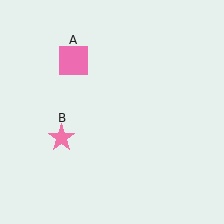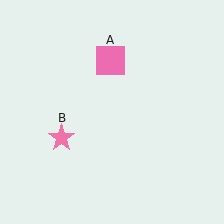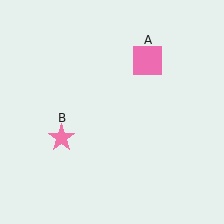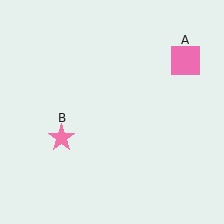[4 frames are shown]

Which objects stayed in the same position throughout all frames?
Pink star (object B) remained stationary.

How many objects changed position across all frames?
1 object changed position: pink square (object A).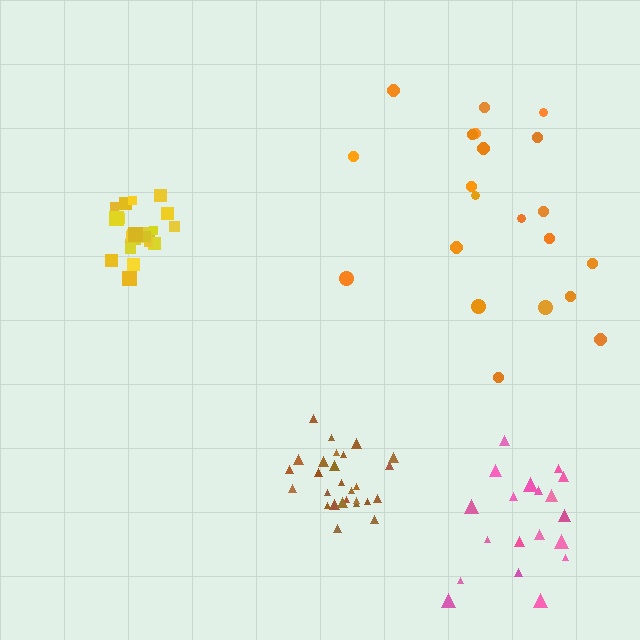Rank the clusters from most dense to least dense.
yellow, brown, pink, orange.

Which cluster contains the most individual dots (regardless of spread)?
Brown (27).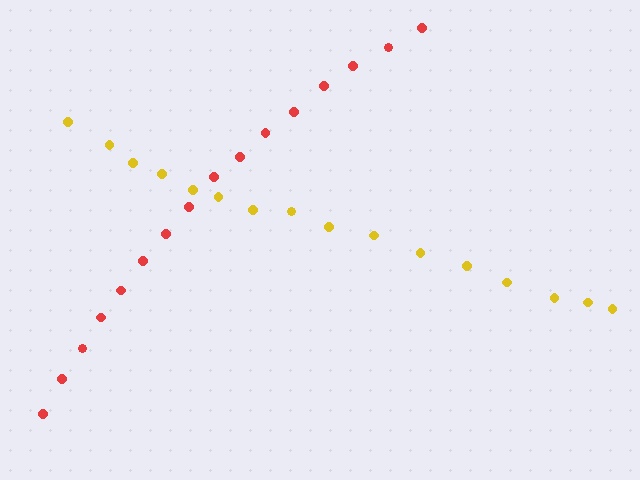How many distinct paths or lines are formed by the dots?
There are 2 distinct paths.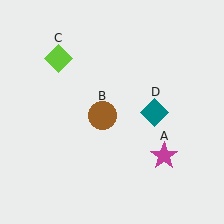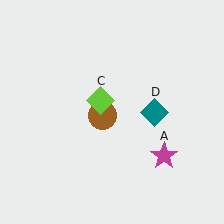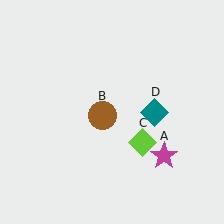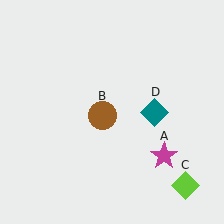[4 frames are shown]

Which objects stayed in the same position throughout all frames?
Magenta star (object A) and brown circle (object B) and teal diamond (object D) remained stationary.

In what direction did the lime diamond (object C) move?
The lime diamond (object C) moved down and to the right.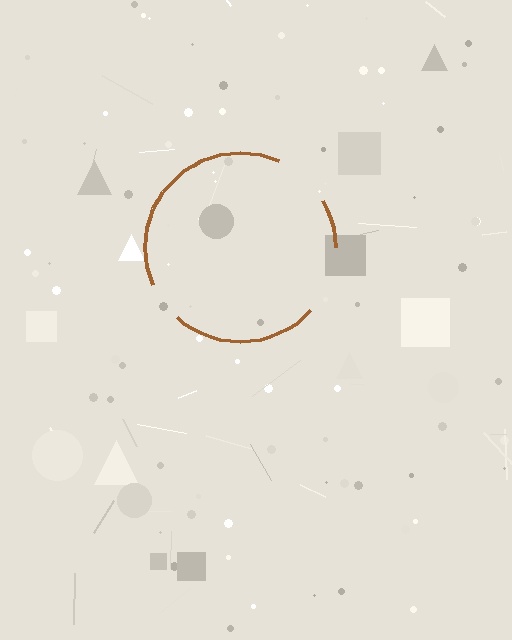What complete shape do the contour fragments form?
The contour fragments form a circle.